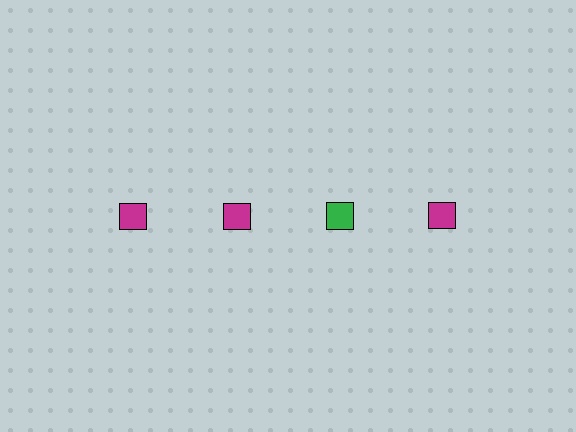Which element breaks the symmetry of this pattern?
The green square in the top row, center column breaks the symmetry. All other shapes are magenta squares.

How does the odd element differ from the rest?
It has a different color: green instead of magenta.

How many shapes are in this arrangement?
There are 4 shapes arranged in a grid pattern.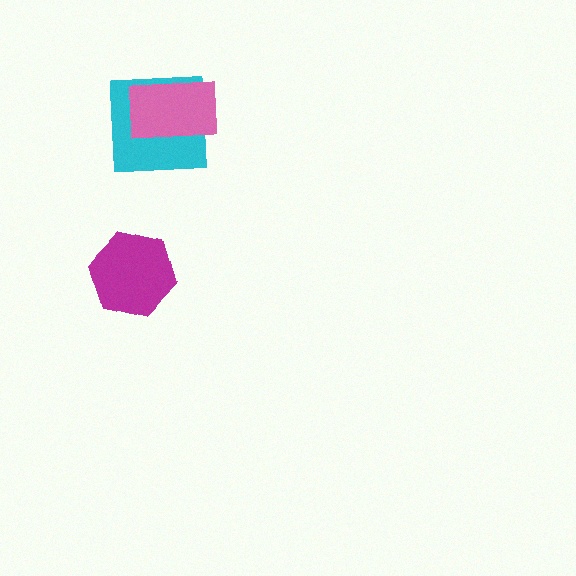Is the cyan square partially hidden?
Yes, it is partially covered by another shape.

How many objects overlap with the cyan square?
1 object overlaps with the cyan square.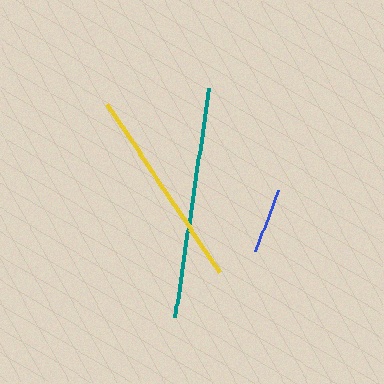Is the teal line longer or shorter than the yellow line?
The teal line is longer than the yellow line.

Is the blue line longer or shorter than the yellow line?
The yellow line is longer than the blue line.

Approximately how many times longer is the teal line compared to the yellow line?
The teal line is approximately 1.1 times the length of the yellow line.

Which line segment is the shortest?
The blue line is the shortest at approximately 65 pixels.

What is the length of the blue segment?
The blue segment is approximately 65 pixels long.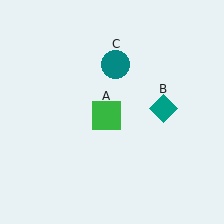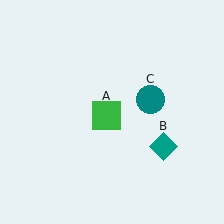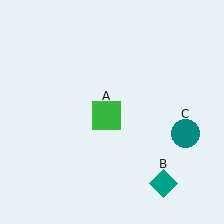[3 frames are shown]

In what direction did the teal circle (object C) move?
The teal circle (object C) moved down and to the right.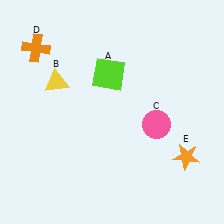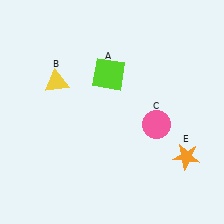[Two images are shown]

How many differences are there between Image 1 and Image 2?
There is 1 difference between the two images.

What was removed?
The orange cross (D) was removed in Image 2.